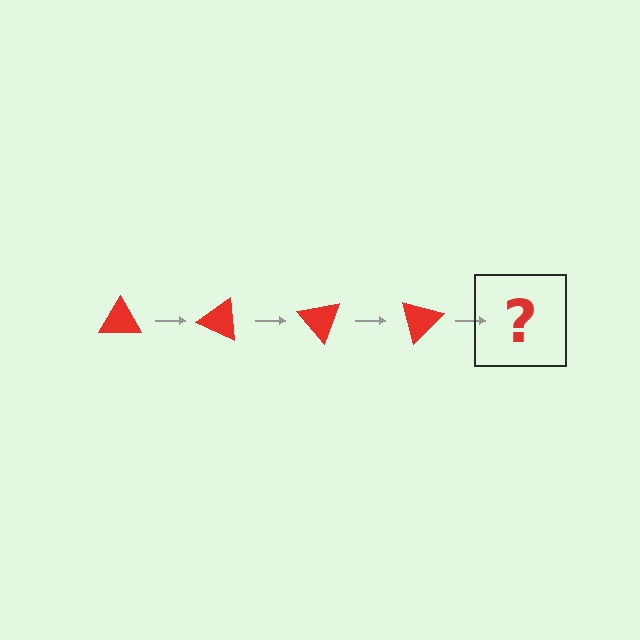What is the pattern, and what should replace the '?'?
The pattern is that the triangle rotates 25 degrees each step. The '?' should be a red triangle rotated 100 degrees.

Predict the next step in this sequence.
The next step is a red triangle rotated 100 degrees.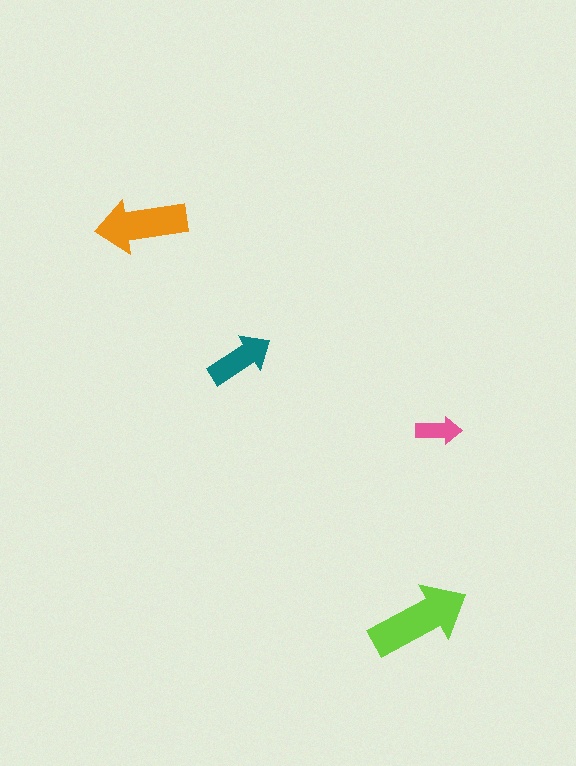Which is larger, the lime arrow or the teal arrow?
The lime one.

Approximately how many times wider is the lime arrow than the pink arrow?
About 2 times wider.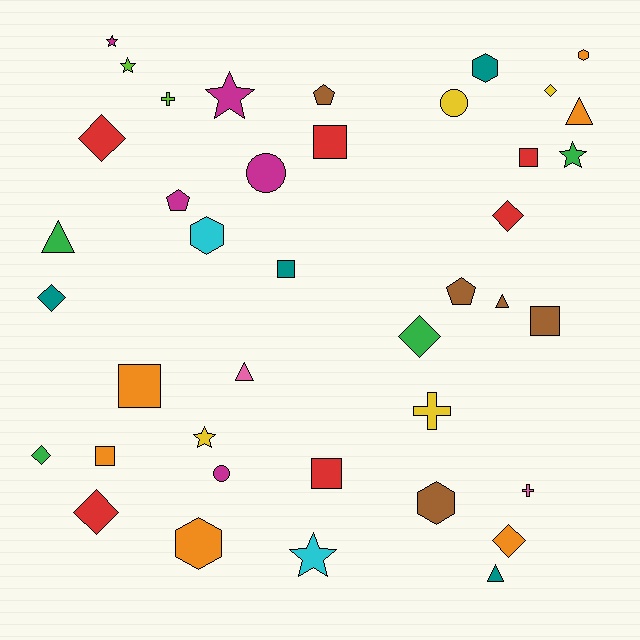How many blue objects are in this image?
There are no blue objects.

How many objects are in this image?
There are 40 objects.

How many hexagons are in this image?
There are 5 hexagons.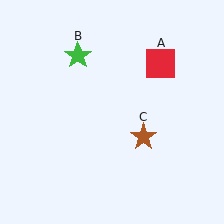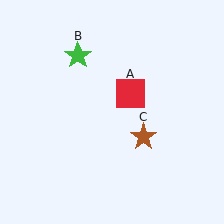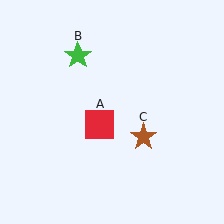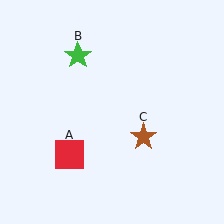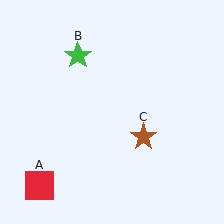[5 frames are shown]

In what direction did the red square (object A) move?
The red square (object A) moved down and to the left.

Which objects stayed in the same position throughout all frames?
Green star (object B) and brown star (object C) remained stationary.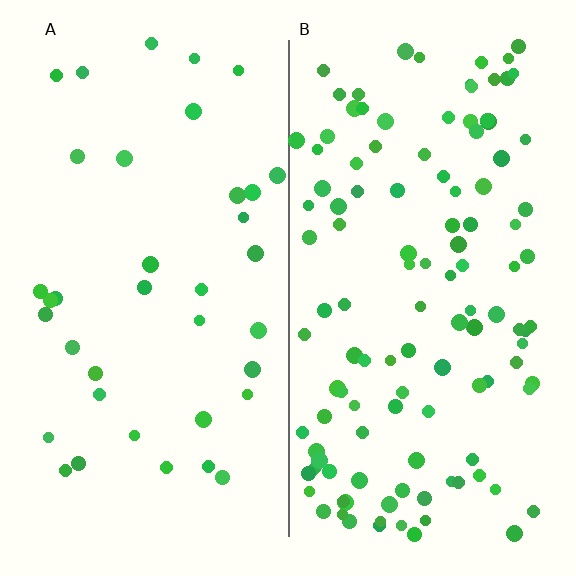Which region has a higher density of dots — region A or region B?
B (the right).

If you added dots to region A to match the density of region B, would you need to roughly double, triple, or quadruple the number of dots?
Approximately triple.